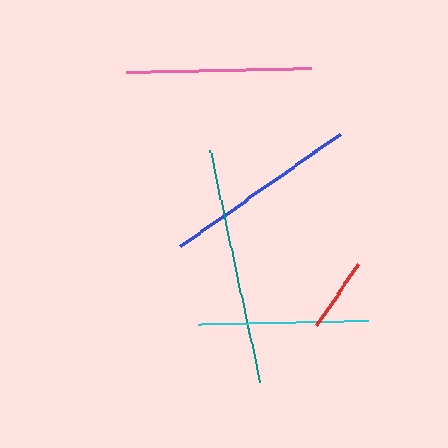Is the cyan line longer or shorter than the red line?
The cyan line is longer than the red line.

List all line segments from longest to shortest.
From longest to shortest: teal, blue, pink, cyan, red.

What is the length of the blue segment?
The blue segment is approximately 195 pixels long.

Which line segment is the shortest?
The red line is the shortest at approximately 74 pixels.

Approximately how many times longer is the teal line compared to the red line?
The teal line is approximately 3.2 times the length of the red line.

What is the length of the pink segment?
The pink segment is approximately 185 pixels long.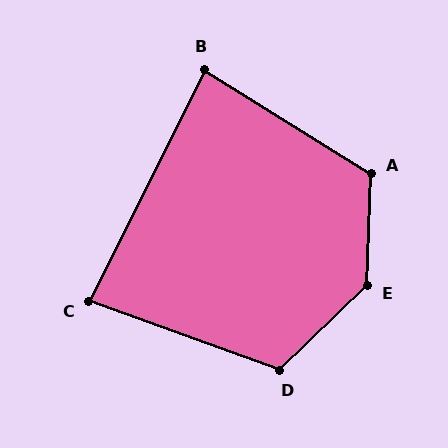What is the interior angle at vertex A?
Approximately 120 degrees (obtuse).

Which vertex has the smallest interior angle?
C, at approximately 83 degrees.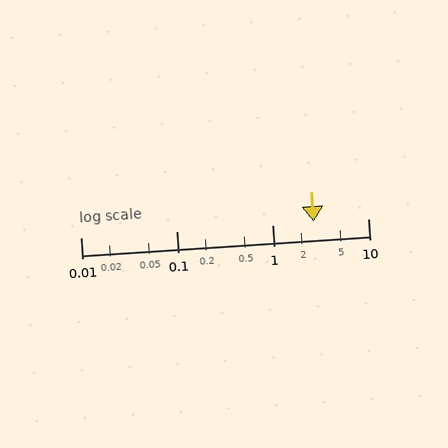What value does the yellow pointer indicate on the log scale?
The pointer indicates approximately 2.7.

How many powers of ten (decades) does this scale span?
The scale spans 3 decades, from 0.01 to 10.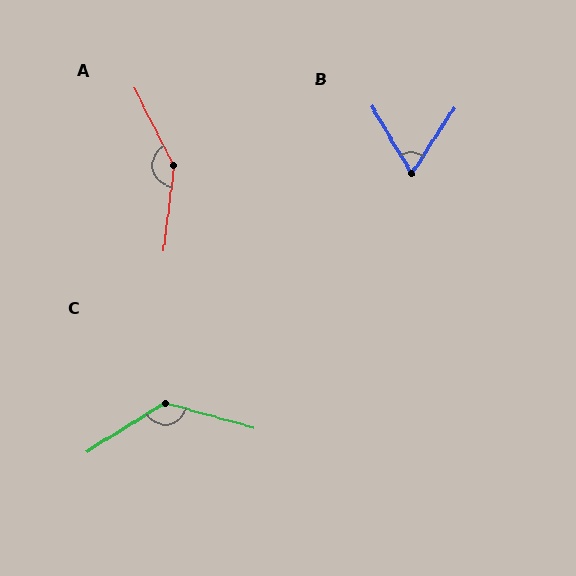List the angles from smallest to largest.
B (64°), C (132°), A (146°).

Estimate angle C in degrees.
Approximately 132 degrees.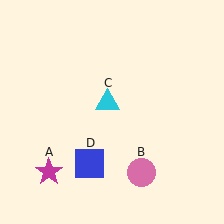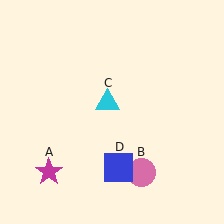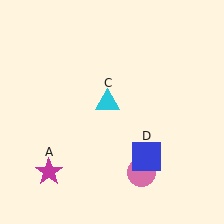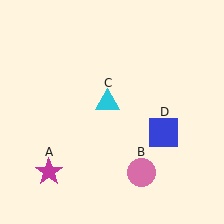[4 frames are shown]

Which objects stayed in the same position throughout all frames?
Magenta star (object A) and pink circle (object B) and cyan triangle (object C) remained stationary.